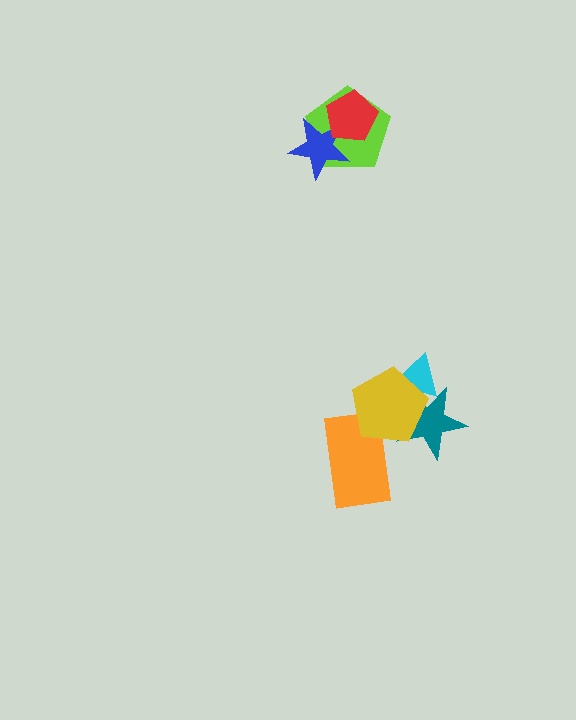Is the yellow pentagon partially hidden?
No, no other shape covers it.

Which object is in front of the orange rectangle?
The yellow pentagon is in front of the orange rectangle.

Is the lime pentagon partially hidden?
Yes, it is partially covered by another shape.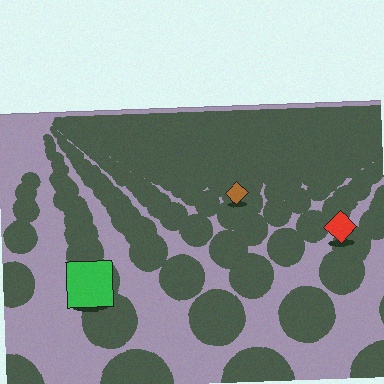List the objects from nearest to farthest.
From nearest to farthest: the green square, the red diamond, the brown diamond.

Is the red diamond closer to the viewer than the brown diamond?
Yes. The red diamond is closer — you can tell from the texture gradient: the ground texture is coarser near it.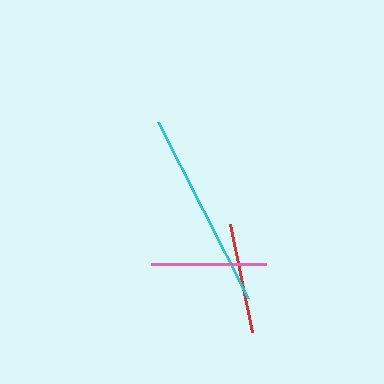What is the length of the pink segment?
The pink segment is approximately 116 pixels long.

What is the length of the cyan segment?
The cyan segment is approximately 198 pixels long.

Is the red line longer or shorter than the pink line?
The pink line is longer than the red line.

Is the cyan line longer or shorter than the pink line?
The cyan line is longer than the pink line.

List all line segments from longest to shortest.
From longest to shortest: cyan, pink, red.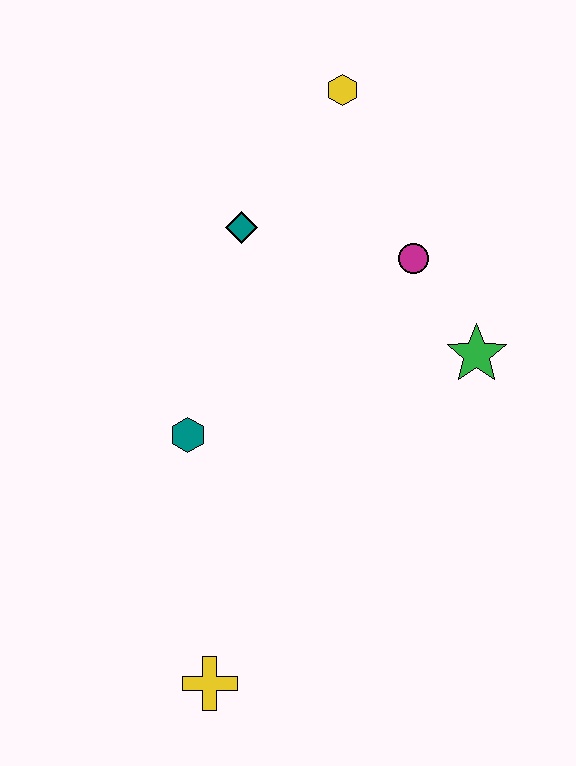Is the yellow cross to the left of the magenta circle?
Yes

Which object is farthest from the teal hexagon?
The yellow hexagon is farthest from the teal hexagon.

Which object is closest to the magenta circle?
The green star is closest to the magenta circle.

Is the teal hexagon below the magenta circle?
Yes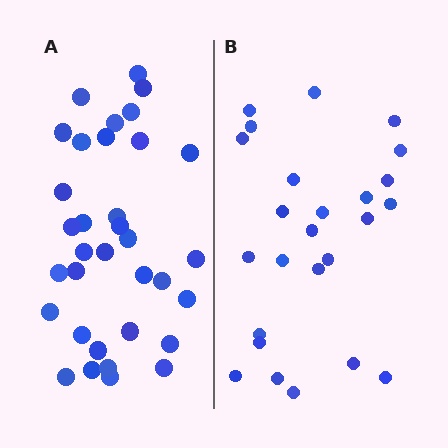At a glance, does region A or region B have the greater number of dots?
Region A (the left region) has more dots.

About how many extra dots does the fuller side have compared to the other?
Region A has roughly 8 or so more dots than region B.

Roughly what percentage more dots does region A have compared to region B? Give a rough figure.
About 35% more.